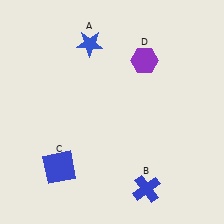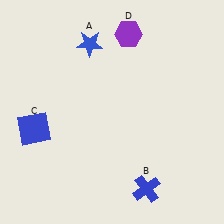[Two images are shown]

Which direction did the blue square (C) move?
The blue square (C) moved up.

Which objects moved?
The objects that moved are: the blue square (C), the purple hexagon (D).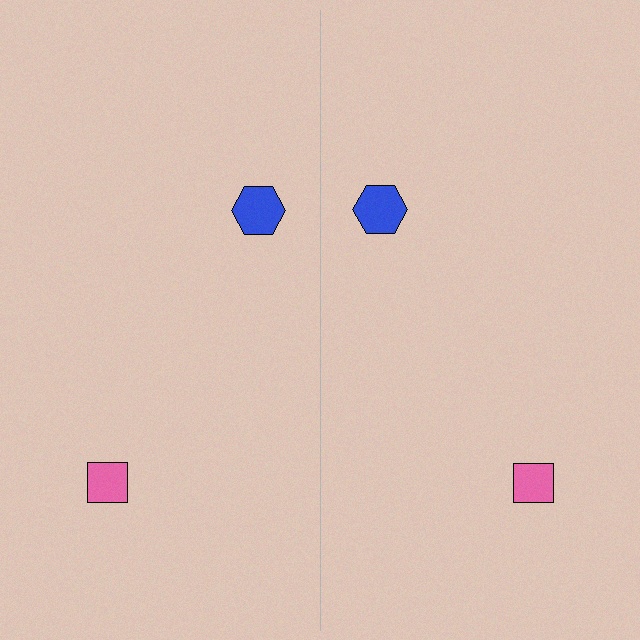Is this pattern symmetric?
Yes, this pattern has bilateral (reflection) symmetry.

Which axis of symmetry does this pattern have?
The pattern has a vertical axis of symmetry running through the center of the image.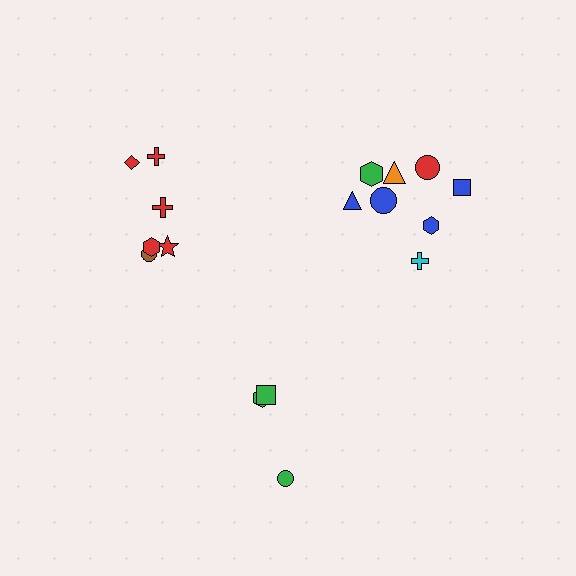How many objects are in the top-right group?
There are 8 objects.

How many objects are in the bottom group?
There are 3 objects.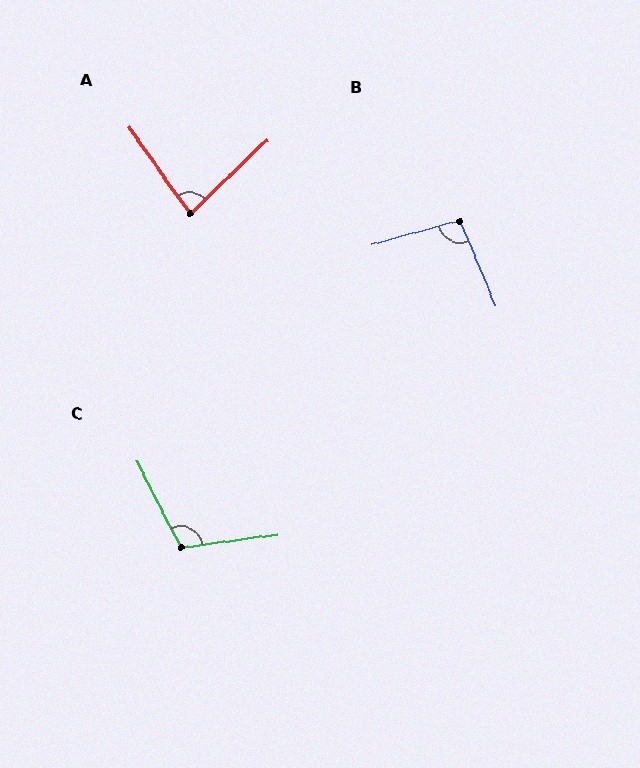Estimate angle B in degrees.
Approximately 97 degrees.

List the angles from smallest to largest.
A (82°), B (97°), C (109°).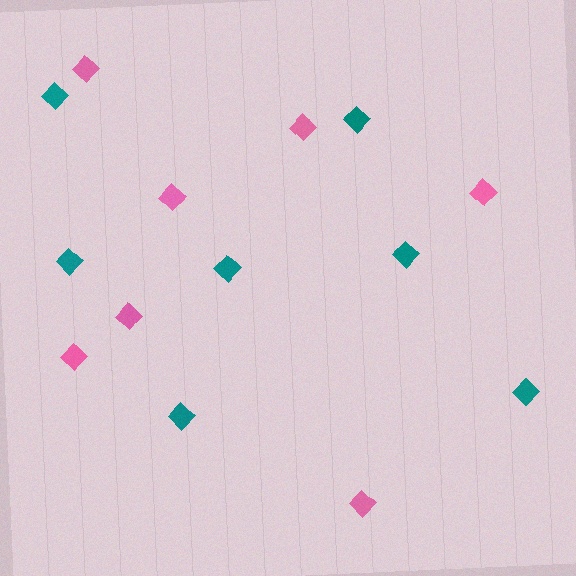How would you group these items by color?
There are 2 groups: one group of teal diamonds (7) and one group of pink diamonds (7).